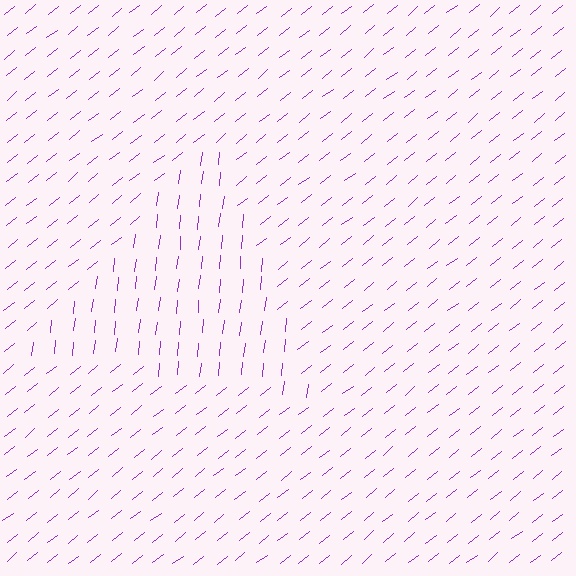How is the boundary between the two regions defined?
The boundary is defined purely by a change in line orientation (approximately 45 degrees difference). All lines are the same color and thickness.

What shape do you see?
I see a triangle.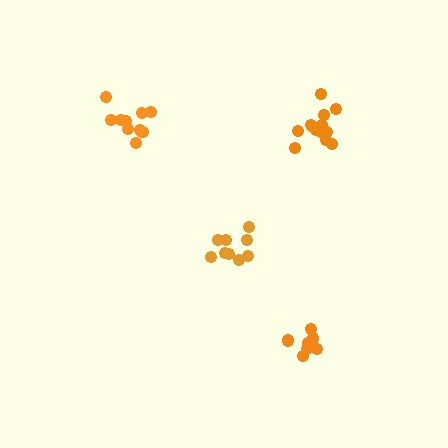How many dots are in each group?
Group 1: 9 dots, Group 2: 8 dots, Group 3: 14 dots, Group 4: 10 dots (41 total).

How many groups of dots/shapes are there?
There are 4 groups.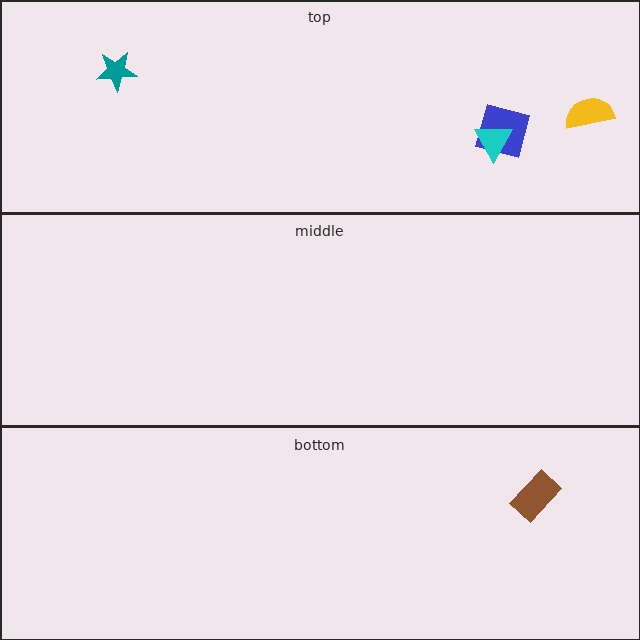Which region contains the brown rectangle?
The bottom region.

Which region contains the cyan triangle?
The top region.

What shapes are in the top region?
The blue diamond, the yellow semicircle, the teal star, the cyan triangle.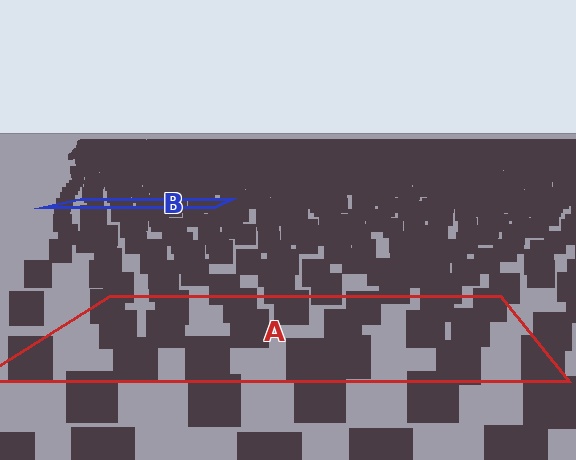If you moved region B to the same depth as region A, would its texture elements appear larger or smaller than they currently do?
They would appear larger. At a closer depth, the same texture elements are projected at a bigger on-screen size.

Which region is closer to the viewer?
Region A is closer. The texture elements there are larger and more spread out.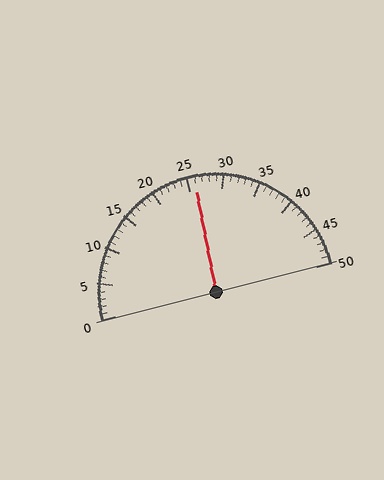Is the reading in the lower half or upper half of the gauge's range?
The reading is in the upper half of the range (0 to 50).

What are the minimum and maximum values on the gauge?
The gauge ranges from 0 to 50.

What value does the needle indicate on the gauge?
The needle indicates approximately 26.